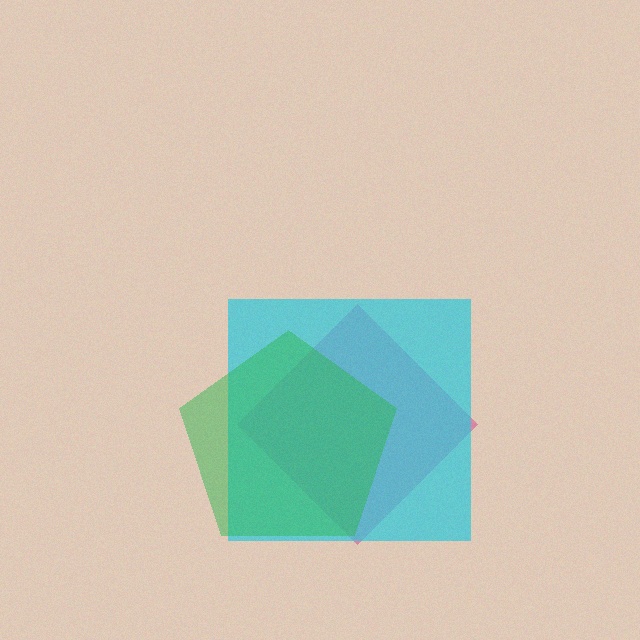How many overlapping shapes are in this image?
There are 3 overlapping shapes in the image.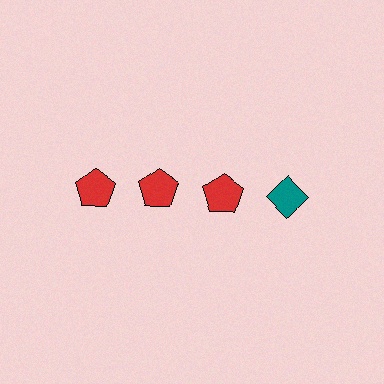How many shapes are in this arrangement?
There are 4 shapes arranged in a grid pattern.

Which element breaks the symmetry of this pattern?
The teal diamond in the top row, second from right column breaks the symmetry. All other shapes are red pentagons.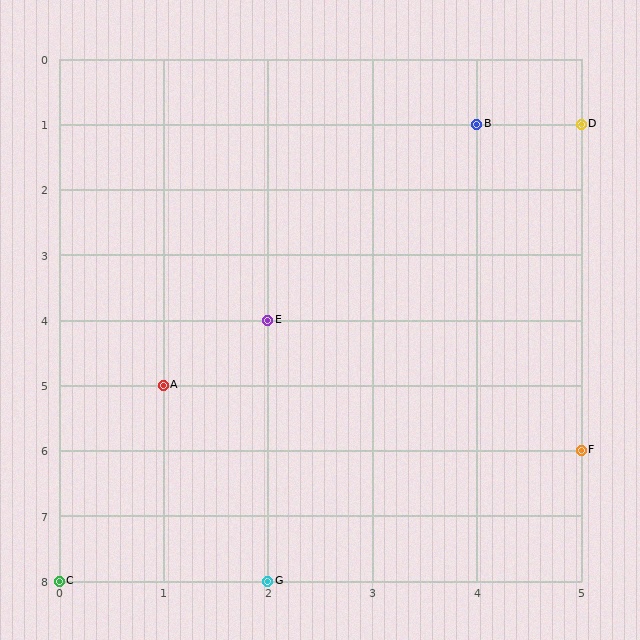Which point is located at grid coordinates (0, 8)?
Point C is at (0, 8).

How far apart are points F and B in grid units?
Points F and B are 1 column and 5 rows apart (about 5.1 grid units diagonally).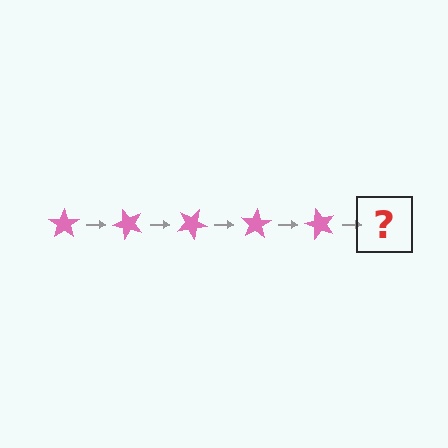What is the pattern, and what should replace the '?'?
The pattern is that the star rotates 50 degrees each step. The '?' should be a pink star rotated 250 degrees.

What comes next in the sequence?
The next element should be a pink star rotated 250 degrees.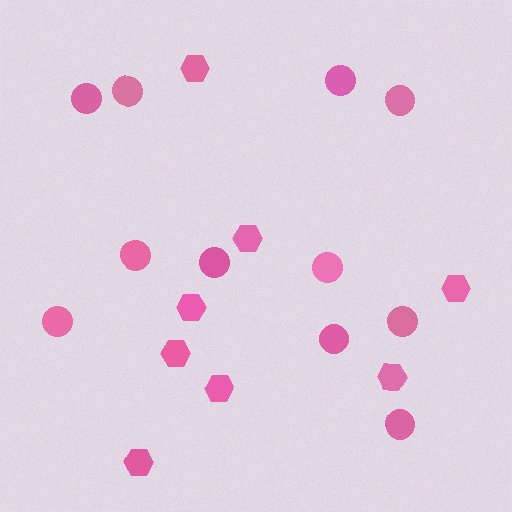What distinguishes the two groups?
There are 2 groups: one group of hexagons (8) and one group of circles (11).